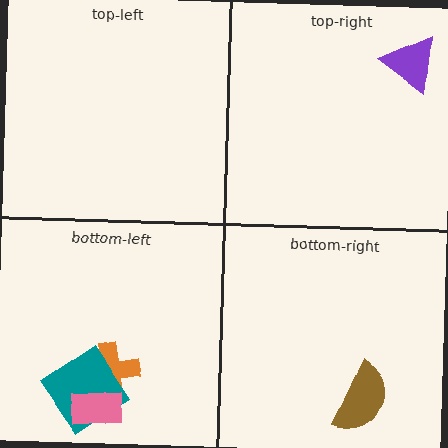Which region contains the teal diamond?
The bottom-left region.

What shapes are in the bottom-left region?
The orange cross, the teal diamond, the pink rectangle.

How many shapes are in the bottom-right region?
1.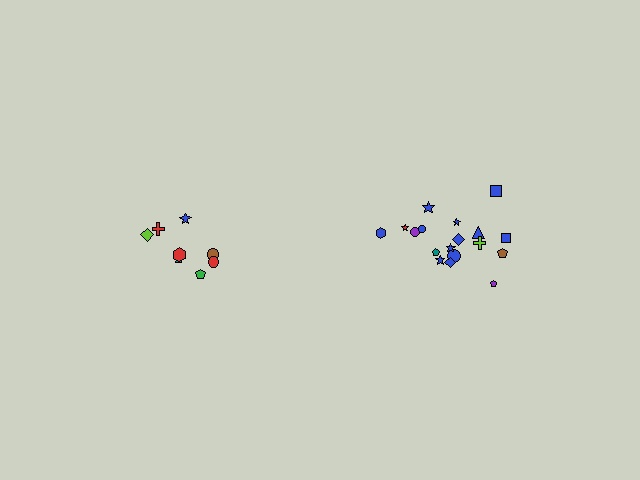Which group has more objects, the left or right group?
The right group.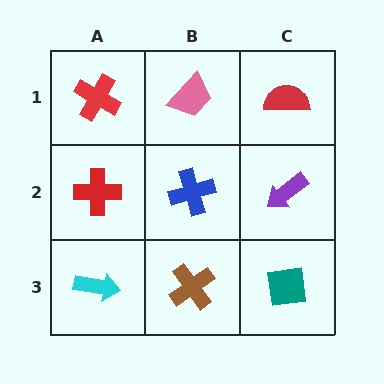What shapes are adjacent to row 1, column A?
A red cross (row 2, column A), a pink trapezoid (row 1, column B).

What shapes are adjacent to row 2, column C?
A red semicircle (row 1, column C), a teal square (row 3, column C), a blue cross (row 2, column B).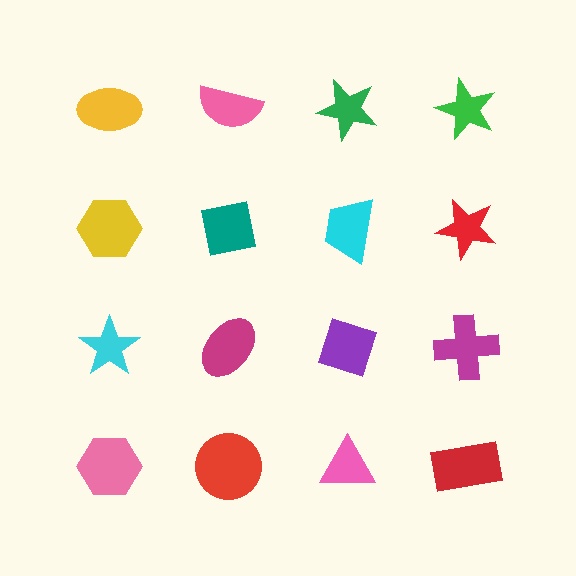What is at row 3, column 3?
A purple diamond.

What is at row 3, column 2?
A magenta ellipse.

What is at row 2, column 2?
A teal square.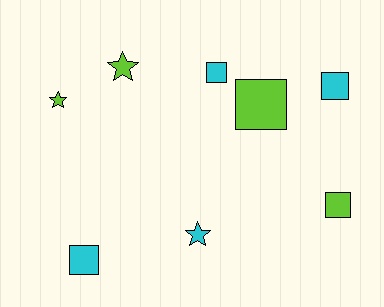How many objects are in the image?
There are 8 objects.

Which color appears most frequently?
Lime, with 4 objects.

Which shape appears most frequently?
Square, with 5 objects.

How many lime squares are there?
There are 2 lime squares.